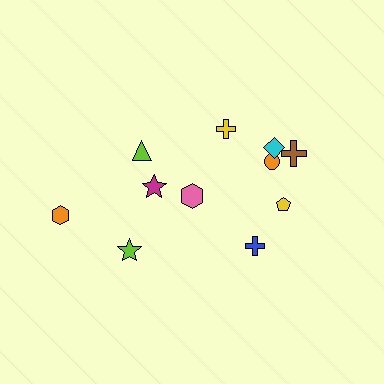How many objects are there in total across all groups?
There are 11 objects.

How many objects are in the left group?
There are 4 objects.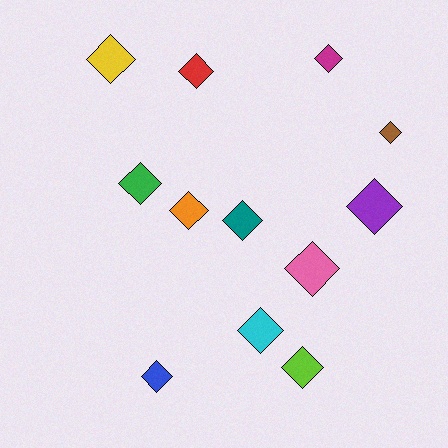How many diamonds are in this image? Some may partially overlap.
There are 12 diamonds.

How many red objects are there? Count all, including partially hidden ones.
There is 1 red object.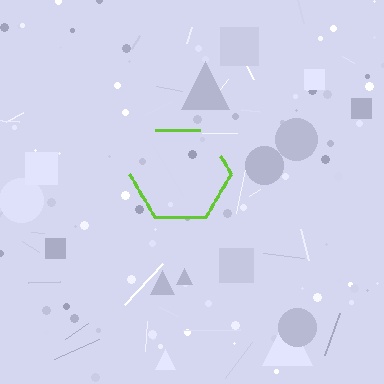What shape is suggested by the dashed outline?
The dashed outline suggests a hexagon.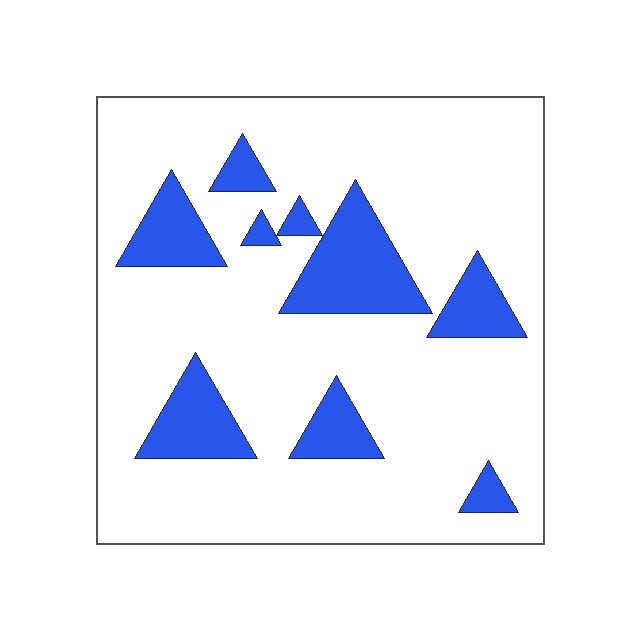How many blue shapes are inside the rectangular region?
9.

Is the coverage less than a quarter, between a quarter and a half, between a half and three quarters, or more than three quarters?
Less than a quarter.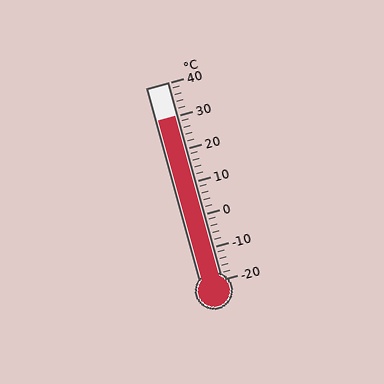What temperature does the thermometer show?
The thermometer shows approximately 30°C.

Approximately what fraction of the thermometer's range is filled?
The thermometer is filled to approximately 85% of its range.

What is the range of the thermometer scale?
The thermometer scale ranges from -20°C to 40°C.